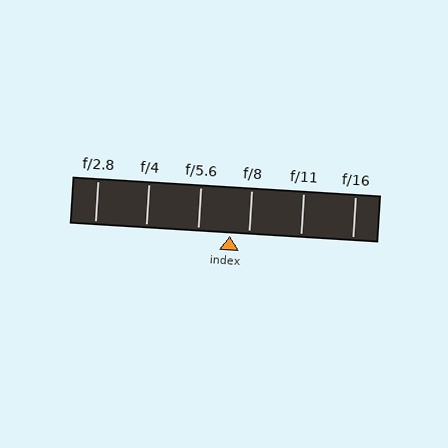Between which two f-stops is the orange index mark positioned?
The index mark is between f/5.6 and f/8.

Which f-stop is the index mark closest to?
The index mark is closest to f/8.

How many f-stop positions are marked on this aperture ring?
There are 6 f-stop positions marked.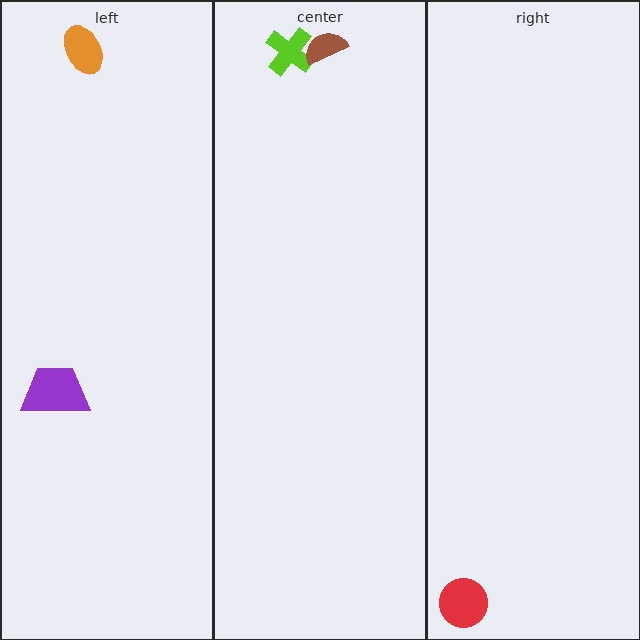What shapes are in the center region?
The lime cross, the brown semicircle.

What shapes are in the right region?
The red circle.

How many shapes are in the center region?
2.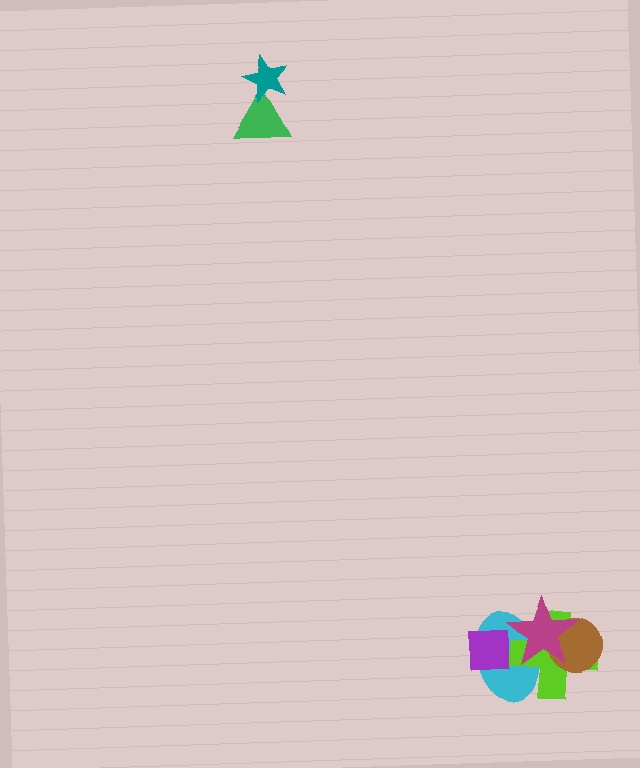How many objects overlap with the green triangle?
1 object overlaps with the green triangle.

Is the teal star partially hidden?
No, no other shape covers it.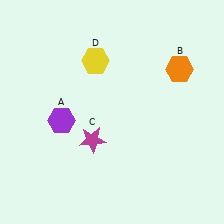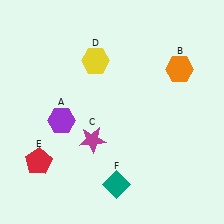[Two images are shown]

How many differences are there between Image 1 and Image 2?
There are 2 differences between the two images.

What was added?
A red pentagon (E), a teal diamond (F) were added in Image 2.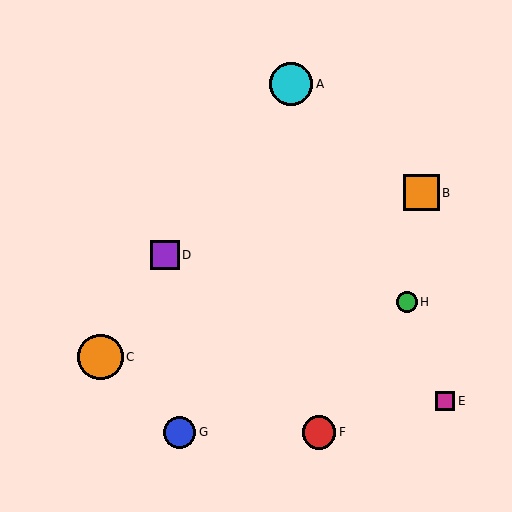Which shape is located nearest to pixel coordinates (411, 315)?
The green circle (labeled H) at (407, 302) is nearest to that location.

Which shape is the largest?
The orange circle (labeled C) is the largest.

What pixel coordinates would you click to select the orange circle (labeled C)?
Click at (100, 357) to select the orange circle C.